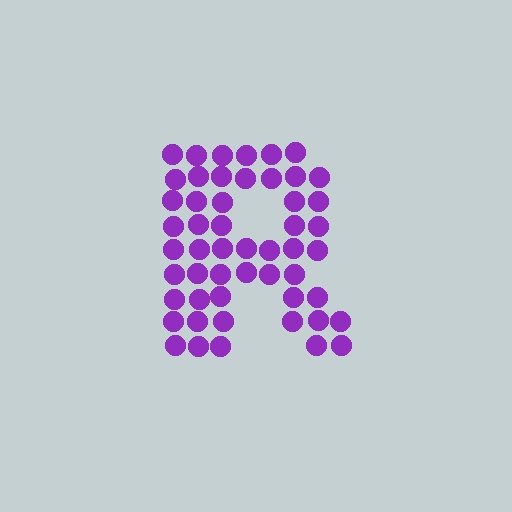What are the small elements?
The small elements are circles.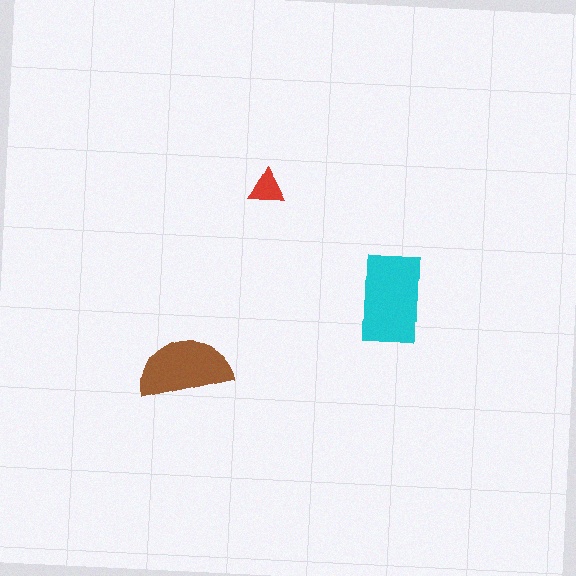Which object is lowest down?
The brown semicircle is bottommost.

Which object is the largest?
The cyan rectangle.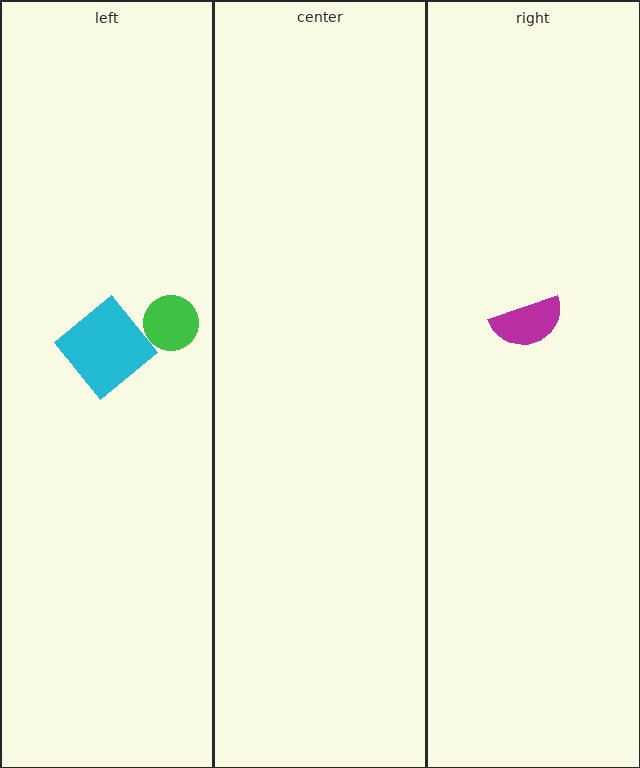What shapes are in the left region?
The cyan diamond, the green circle.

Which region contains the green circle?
The left region.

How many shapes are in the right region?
1.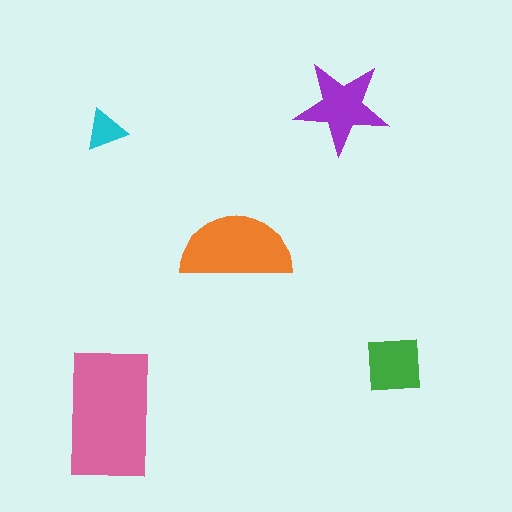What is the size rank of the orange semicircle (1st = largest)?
2nd.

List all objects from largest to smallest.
The pink rectangle, the orange semicircle, the purple star, the green square, the cyan triangle.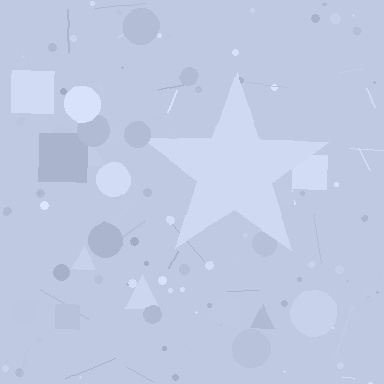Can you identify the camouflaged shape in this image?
The camouflaged shape is a star.